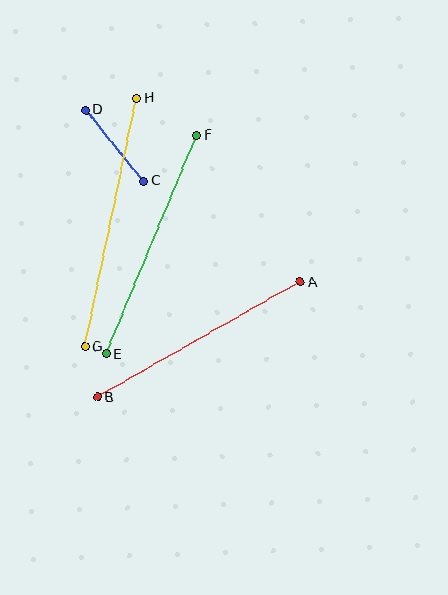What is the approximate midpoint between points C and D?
The midpoint is at approximately (115, 146) pixels.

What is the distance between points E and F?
The distance is approximately 237 pixels.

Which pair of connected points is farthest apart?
Points G and H are farthest apart.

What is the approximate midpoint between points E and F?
The midpoint is at approximately (152, 244) pixels.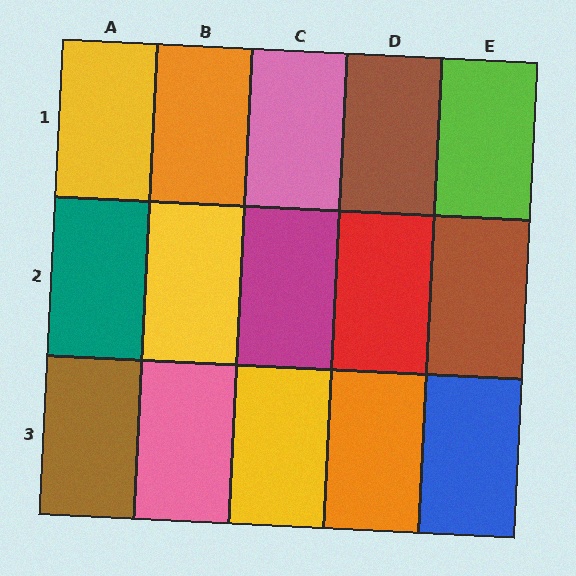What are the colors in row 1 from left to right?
Yellow, orange, pink, brown, lime.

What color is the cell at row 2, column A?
Teal.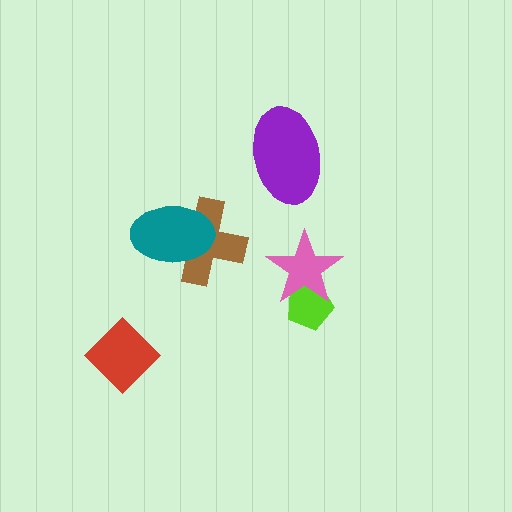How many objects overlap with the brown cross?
1 object overlaps with the brown cross.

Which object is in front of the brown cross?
The teal ellipse is in front of the brown cross.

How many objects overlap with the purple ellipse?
0 objects overlap with the purple ellipse.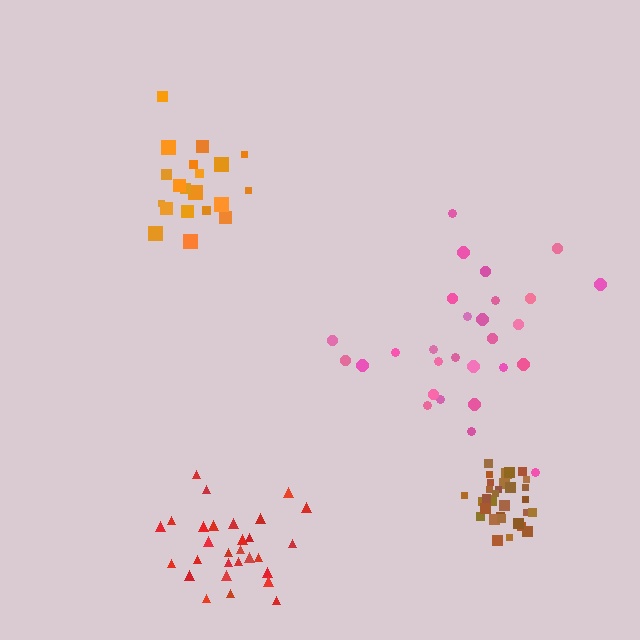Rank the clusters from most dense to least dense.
brown, red, orange, pink.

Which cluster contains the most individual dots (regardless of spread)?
Brown (33).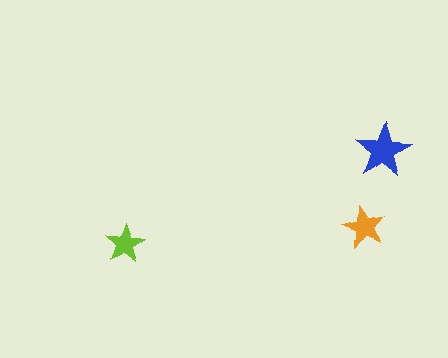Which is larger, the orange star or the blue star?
The blue one.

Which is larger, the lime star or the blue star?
The blue one.